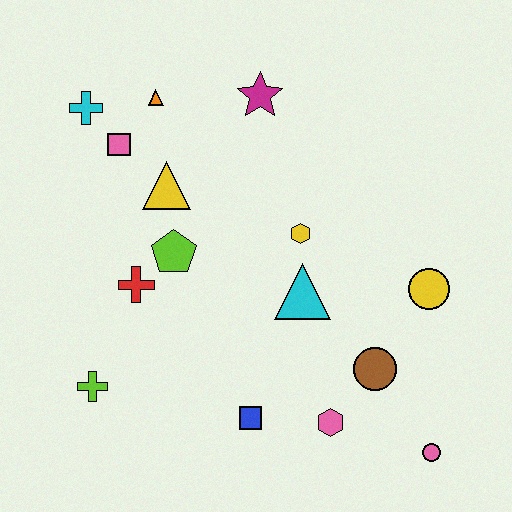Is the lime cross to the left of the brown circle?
Yes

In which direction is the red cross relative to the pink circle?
The red cross is to the left of the pink circle.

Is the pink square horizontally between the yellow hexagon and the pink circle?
No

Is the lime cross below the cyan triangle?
Yes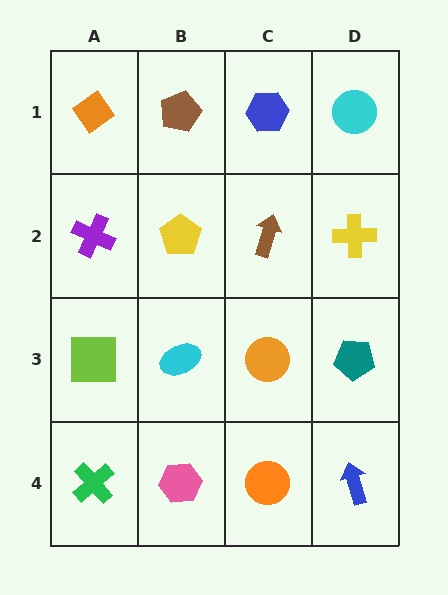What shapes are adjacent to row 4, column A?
A lime square (row 3, column A), a pink hexagon (row 4, column B).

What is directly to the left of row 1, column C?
A brown pentagon.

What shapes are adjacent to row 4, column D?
A teal pentagon (row 3, column D), an orange circle (row 4, column C).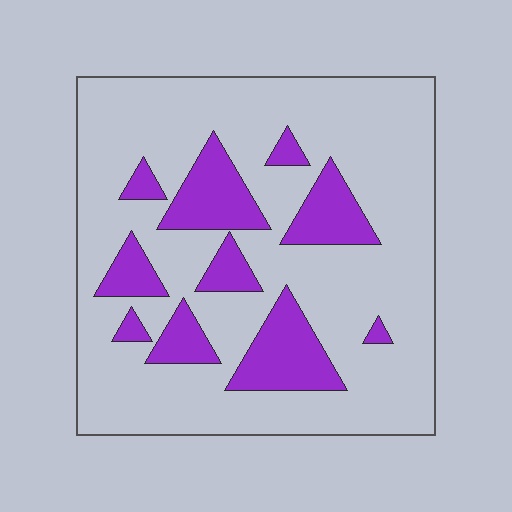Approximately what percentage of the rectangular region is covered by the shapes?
Approximately 20%.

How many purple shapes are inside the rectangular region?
10.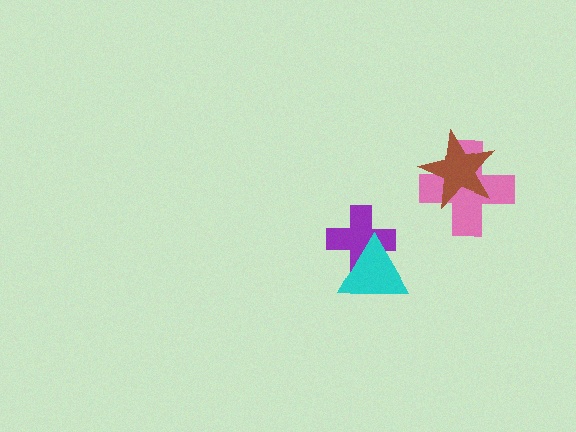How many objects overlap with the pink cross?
1 object overlaps with the pink cross.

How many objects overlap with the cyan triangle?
1 object overlaps with the cyan triangle.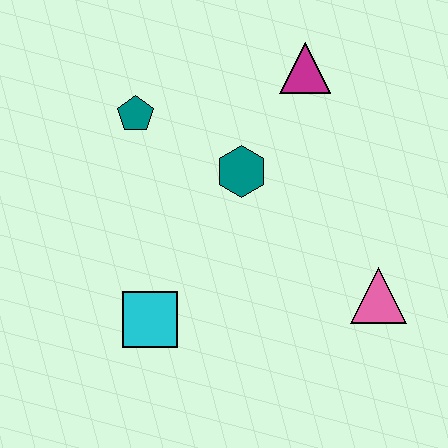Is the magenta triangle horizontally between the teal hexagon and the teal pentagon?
No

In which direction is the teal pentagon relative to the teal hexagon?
The teal pentagon is to the left of the teal hexagon.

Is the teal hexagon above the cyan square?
Yes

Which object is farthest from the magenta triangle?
The cyan square is farthest from the magenta triangle.